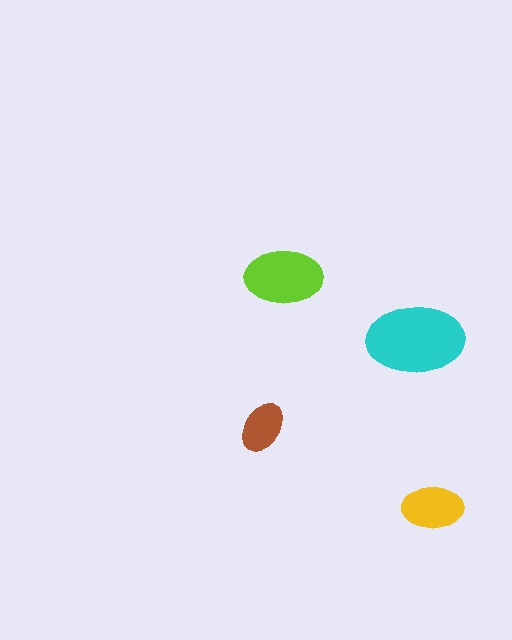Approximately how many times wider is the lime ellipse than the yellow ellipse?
About 1.5 times wider.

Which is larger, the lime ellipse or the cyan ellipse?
The cyan one.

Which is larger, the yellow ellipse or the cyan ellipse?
The cyan one.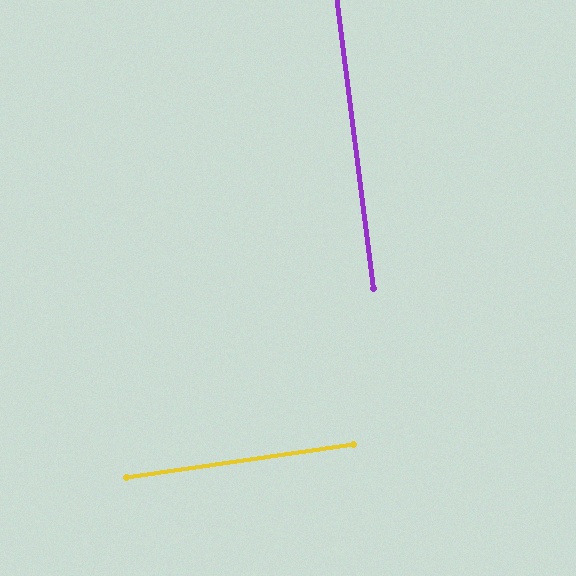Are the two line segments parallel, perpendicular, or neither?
Perpendicular — they meet at approximately 89°.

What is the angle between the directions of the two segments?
Approximately 89 degrees.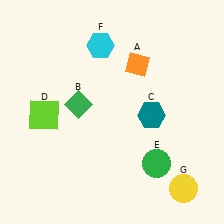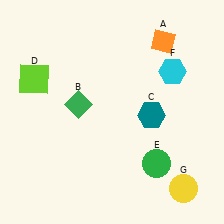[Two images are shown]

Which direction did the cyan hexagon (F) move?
The cyan hexagon (F) moved right.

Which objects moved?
The objects that moved are: the orange diamond (A), the lime square (D), the cyan hexagon (F).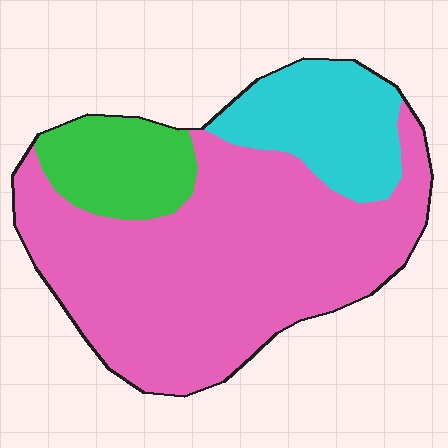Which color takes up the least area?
Green, at roughly 15%.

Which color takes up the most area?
Pink, at roughly 65%.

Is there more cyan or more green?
Cyan.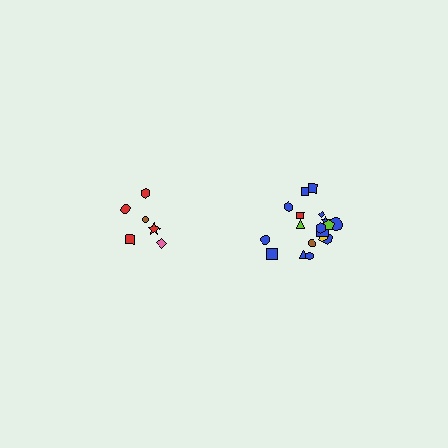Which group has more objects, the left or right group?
The right group.